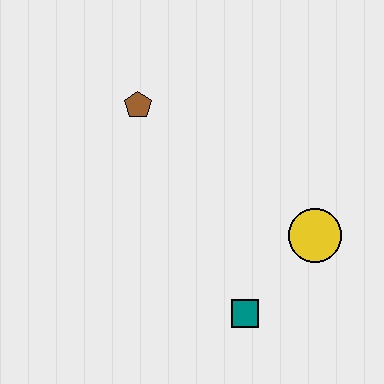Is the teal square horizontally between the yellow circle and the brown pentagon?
Yes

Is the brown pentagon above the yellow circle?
Yes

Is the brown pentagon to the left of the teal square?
Yes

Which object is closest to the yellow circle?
The teal square is closest to the yellow circle.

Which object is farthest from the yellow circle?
The brown pentagon is farthest from the yellow circle.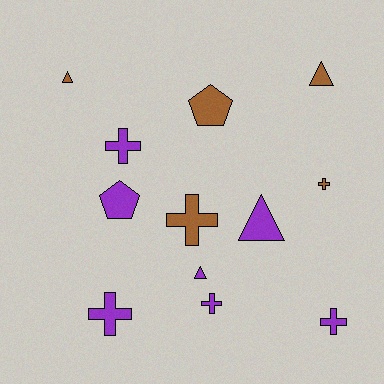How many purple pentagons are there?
There is 1 purple pentagon.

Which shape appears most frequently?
Cross, with 6 objects.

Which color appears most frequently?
Purple, with 7 objects.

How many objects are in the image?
There are 12 objects.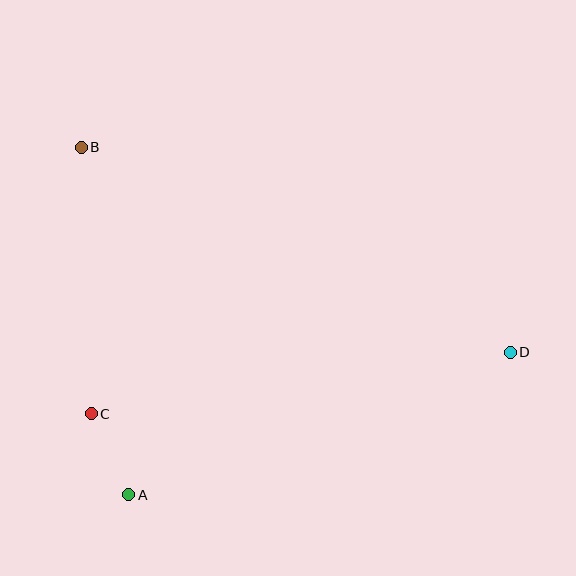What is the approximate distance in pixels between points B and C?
The distance between B and C is approximately 267 pixels.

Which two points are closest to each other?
Points A and C are closest to each other.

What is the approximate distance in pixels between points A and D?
The distance between A and D is approximately 407 pixels.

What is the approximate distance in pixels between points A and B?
The distance between A and B is approximately 350 pixels.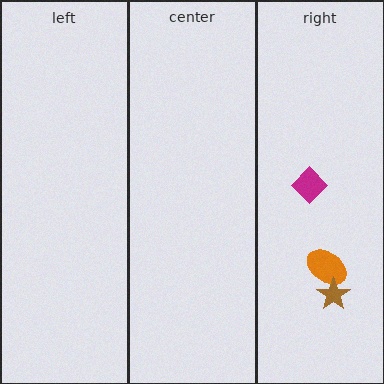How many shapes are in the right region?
3.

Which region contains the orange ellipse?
The right region.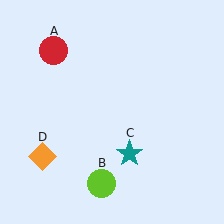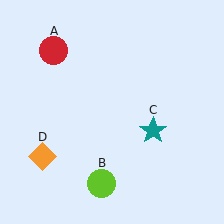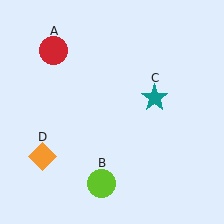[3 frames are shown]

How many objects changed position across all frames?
1 object changed position: teal star (object C).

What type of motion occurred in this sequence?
The teal star (object C) rotated counterclockwise around the center of the scene.